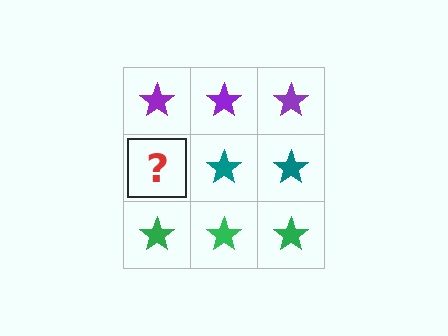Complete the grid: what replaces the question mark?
The question mark should be replaced with a teal star.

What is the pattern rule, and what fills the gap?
The rule is that each row has a consistent color. The gap should be filled with a teal star.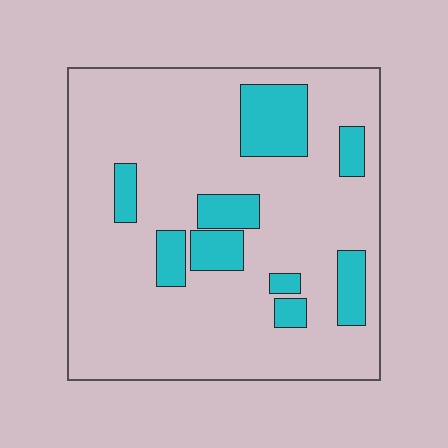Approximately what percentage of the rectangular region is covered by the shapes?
Approximately 20%.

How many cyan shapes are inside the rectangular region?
9.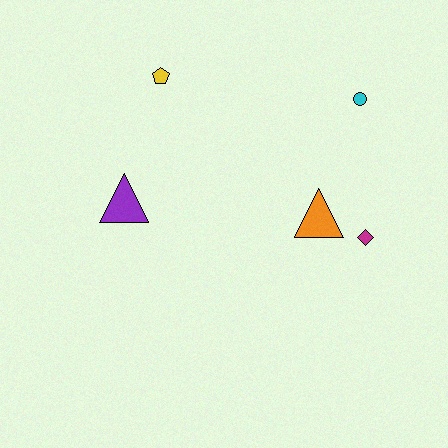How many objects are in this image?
There are 5 objects.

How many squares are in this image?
There are no squares.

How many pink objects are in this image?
There are no pink objects.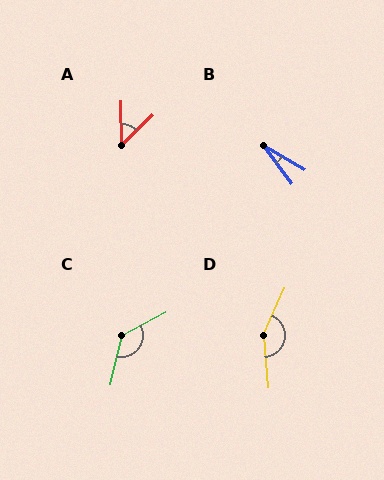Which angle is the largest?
D, at approximately 151 degrees.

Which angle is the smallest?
B, at approximately 22 degrees.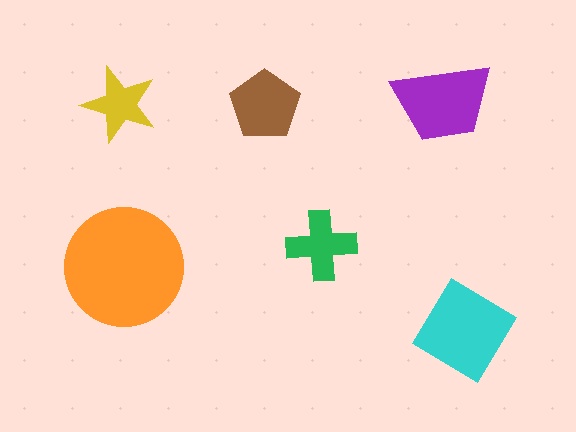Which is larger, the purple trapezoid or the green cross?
The purple trapezoid.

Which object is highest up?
The yellow star is topmost.